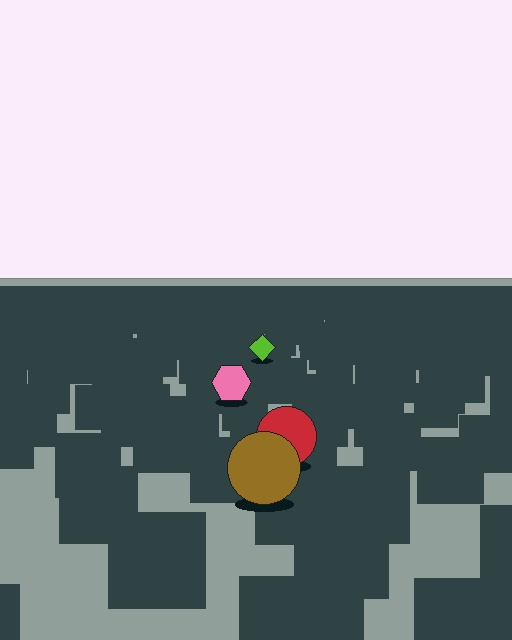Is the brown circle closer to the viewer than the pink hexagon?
Yes. The brown circle is closer — you can tell from the texture gradient: the ground texture is coarser near it.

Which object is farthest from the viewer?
The lime diamond is farthest from the viewer. It appears smaller and the ground texture around it is denser.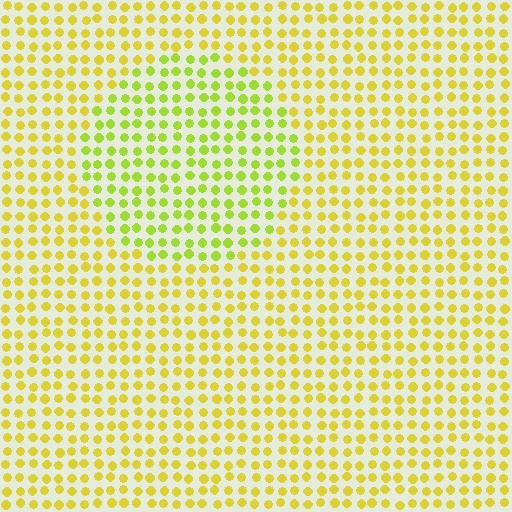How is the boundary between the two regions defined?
The boundary is defined purely by a slight shift in hue (about 25 degrees). Spacing, size, and orientation are identical on both sides.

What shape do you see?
I see a circle.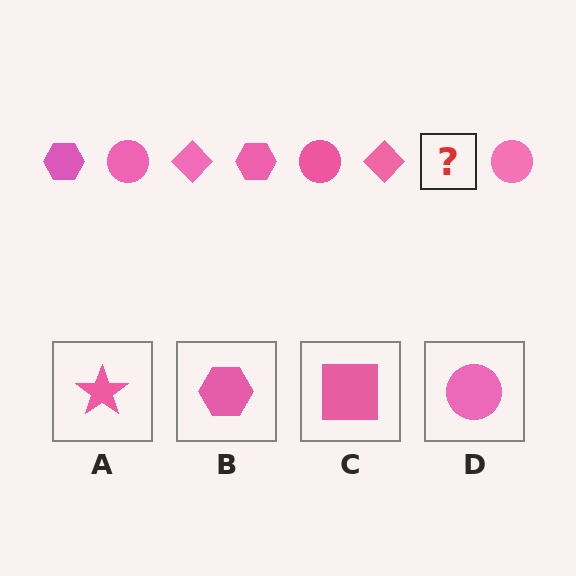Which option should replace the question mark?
Option B.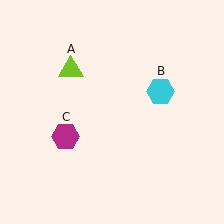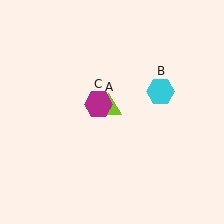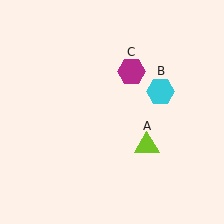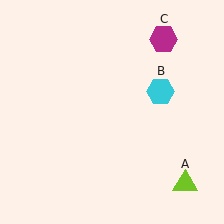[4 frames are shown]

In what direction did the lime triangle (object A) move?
The lime triangle (object A) moved down and to the right.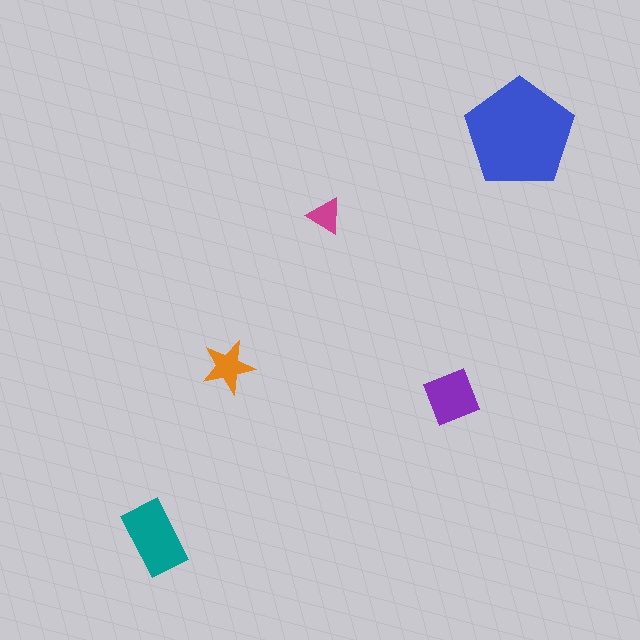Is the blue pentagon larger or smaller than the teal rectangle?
Larger.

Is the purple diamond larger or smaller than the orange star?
Larger.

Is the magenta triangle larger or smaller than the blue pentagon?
Smaller.